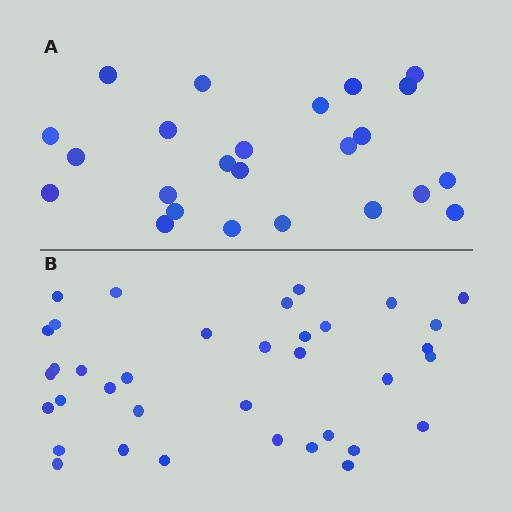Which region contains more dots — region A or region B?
Region B (the bottom region) has more dots.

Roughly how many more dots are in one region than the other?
Region B has roughly 12 or so more dots than region A.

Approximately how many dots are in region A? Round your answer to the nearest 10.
About 20 dots. (The exact count is 24, which rounds to 20.)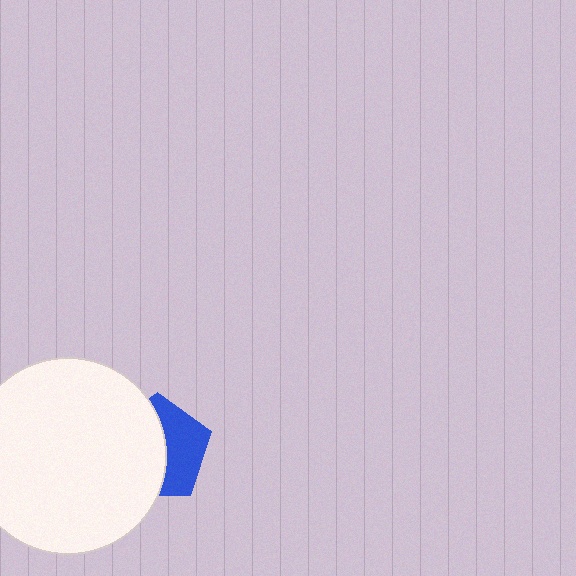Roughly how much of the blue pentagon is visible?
A small part of it is visible (roughly 44%).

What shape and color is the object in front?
The object in front is a white circle.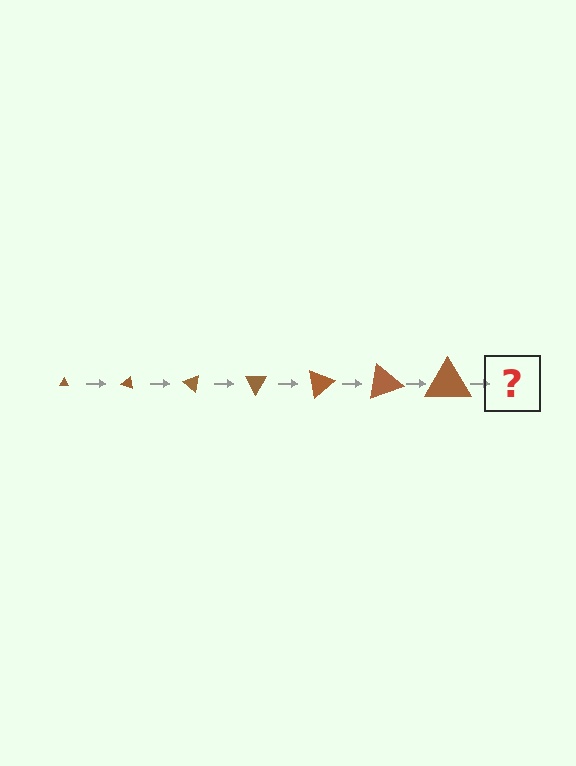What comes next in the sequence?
The next element should be a triangle, larger than the previous one and rotated 140 degrees from the start.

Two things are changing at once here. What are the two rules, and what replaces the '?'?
The two rules are that the triangle grows larger each step and it rotates 20 degrees each step. The '?' should be a triangle, larger than the previous one and rotated 140 degrees from the start.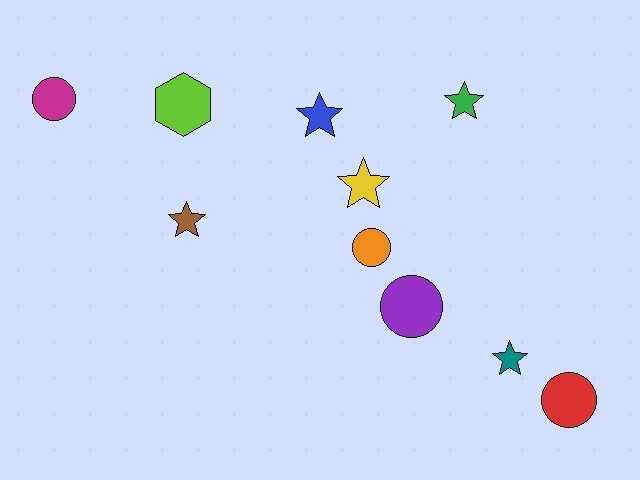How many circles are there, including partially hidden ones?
There are 4 circles.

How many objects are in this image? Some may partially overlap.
There are 10 objects.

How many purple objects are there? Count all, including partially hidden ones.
There is 1 purple object.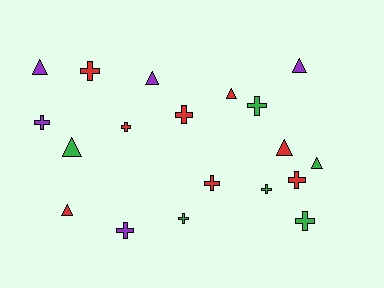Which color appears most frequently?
Red, with 8 objects.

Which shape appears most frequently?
Cross, with 11 objects.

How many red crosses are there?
There are 5 red crosses.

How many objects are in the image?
There are 19 objects.